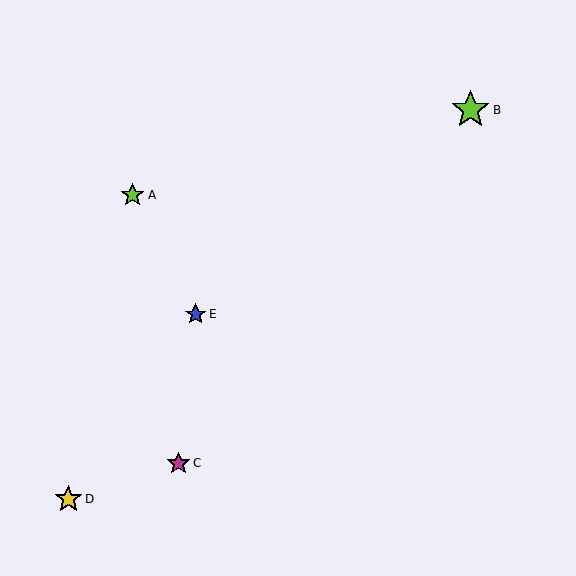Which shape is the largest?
The lime star (labeled B) is the largest.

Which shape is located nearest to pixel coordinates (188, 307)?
The blue star (labeled E) at (196, 314) is nearest to that location.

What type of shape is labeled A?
Shape A is a lime star.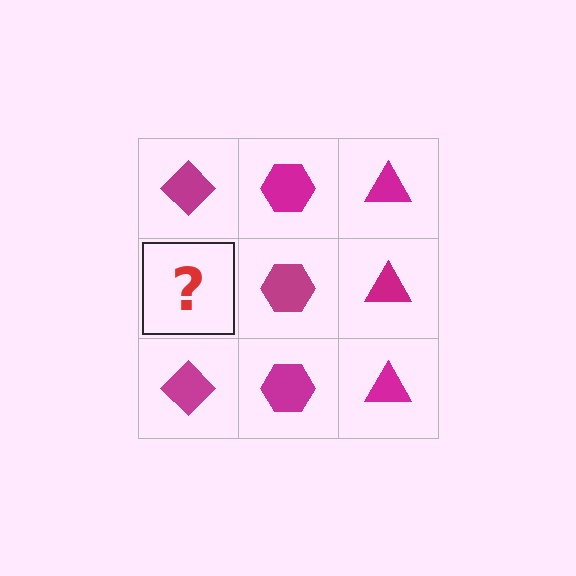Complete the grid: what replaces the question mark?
The question mark should be replaced with a magenta diamond.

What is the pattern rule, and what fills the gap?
The rule is that each column has a consistent shape. The gap should be filled with a magenta diamond.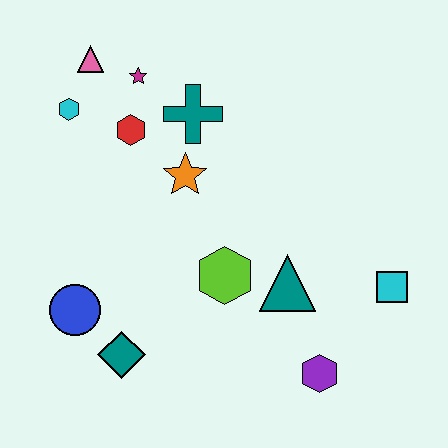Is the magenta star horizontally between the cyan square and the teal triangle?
No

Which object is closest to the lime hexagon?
The teal triangle is closest to the lime hexagon.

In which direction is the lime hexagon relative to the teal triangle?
The lime hexagon is to the left of the teal triangle.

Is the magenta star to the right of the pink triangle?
Yes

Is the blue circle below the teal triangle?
Yes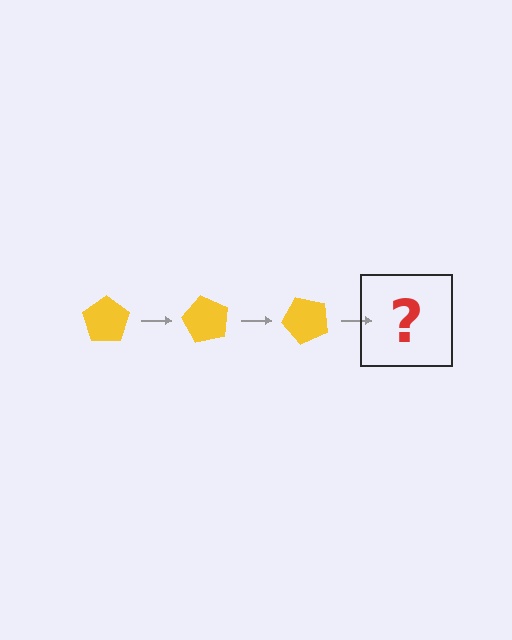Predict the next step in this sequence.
The next step is a yellow pentagon rotated 180 degrees.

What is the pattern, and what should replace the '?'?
The pattern is that the pentagon rotates 60 degrees each step. The '?' should be a yellow pentagon rotated 180 degrees.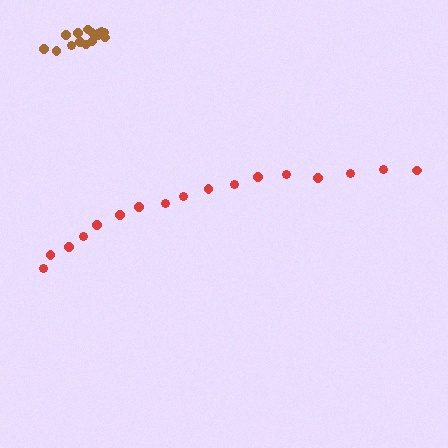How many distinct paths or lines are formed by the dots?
There are 2 distinct paths.